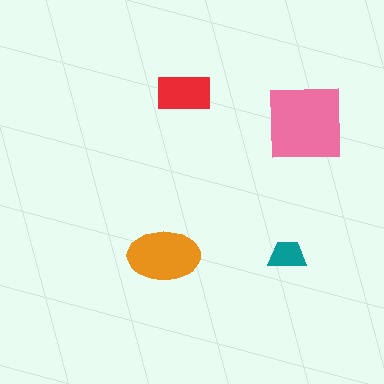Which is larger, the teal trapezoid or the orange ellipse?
The orange ellipse.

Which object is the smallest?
The teal trapezoid.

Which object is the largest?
The pink square.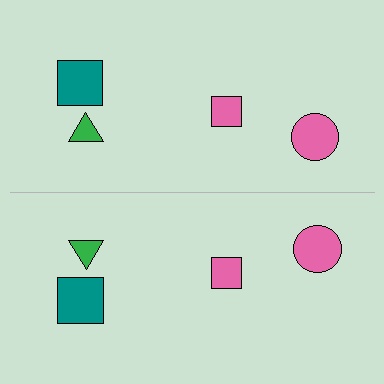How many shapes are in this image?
There are 8 shapes in this image.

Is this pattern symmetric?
Yes, this pattern has bilateral (reflection) symmetry.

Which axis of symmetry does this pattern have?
The pattern has a horizontal axis of symmetry running through the center of the image.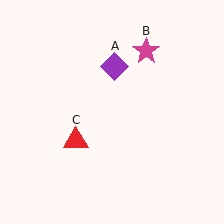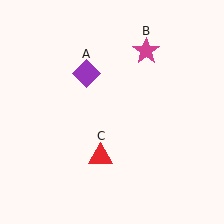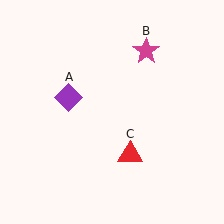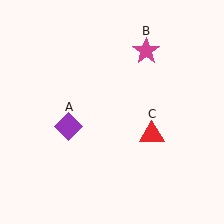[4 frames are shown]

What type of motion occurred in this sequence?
The purple diamond (object A), red triangle (object C) rotated counterclockwise around the center of the scene.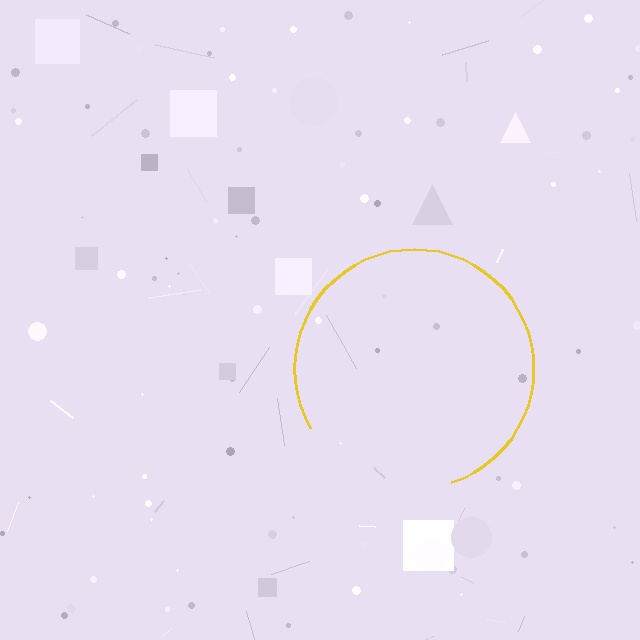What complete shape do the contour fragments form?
The contour fragments form a circle.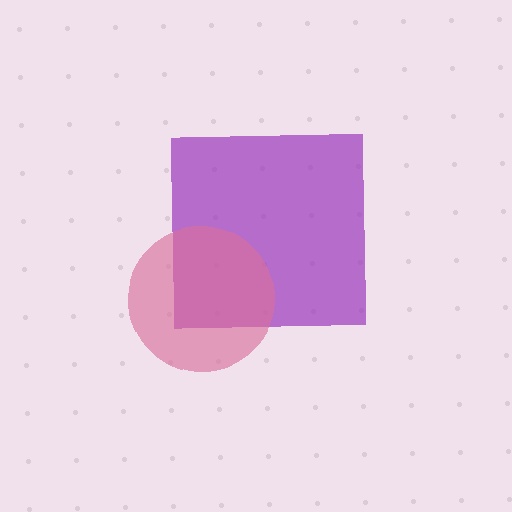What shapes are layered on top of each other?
The layered shapes are: a purple square, a pink circle.